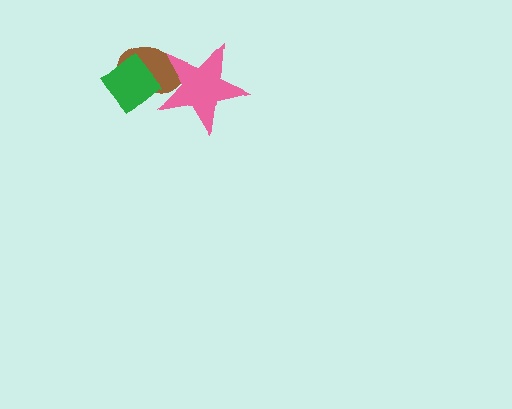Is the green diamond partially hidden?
Yes, it is partially covered by another shape.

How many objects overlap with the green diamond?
2 objects overlap with the green diamond.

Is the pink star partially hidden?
No, no other shape covers it.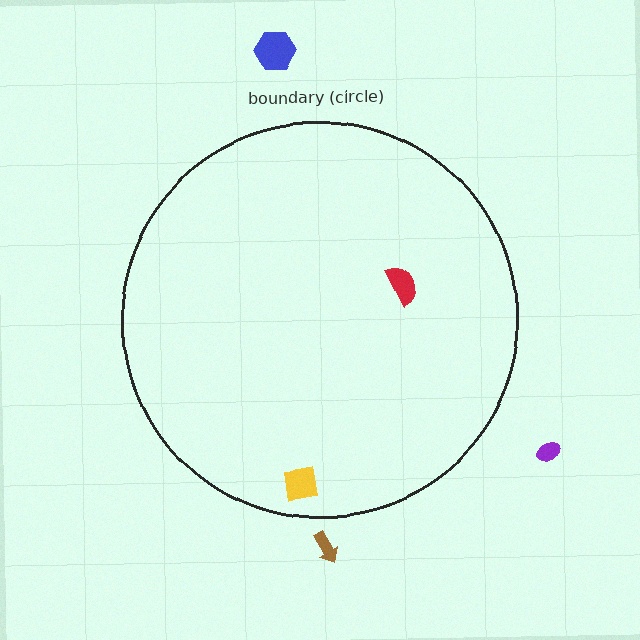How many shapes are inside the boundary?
2 inside, 3 outside.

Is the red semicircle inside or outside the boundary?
Inside.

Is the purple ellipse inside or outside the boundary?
Outside.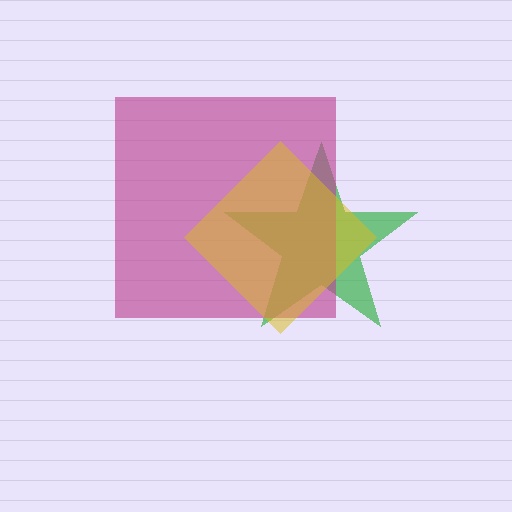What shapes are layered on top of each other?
The layered shapes are: a green star, a magenta square, a yellow diamond.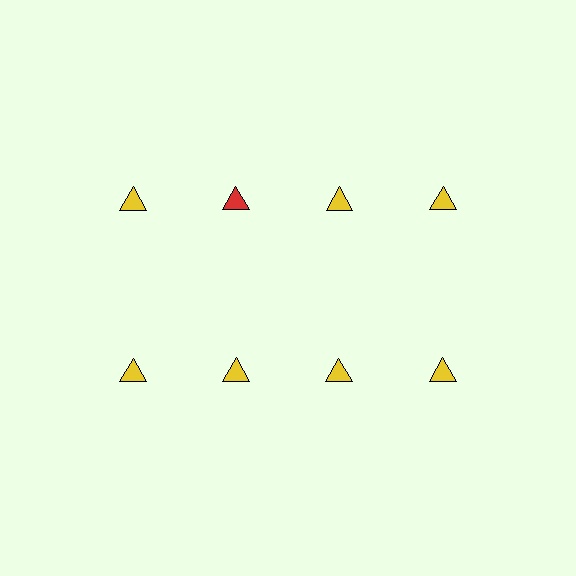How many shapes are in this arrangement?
There are 8 shapes arranged in a grid pattern.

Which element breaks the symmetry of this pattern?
The red triangle in the top row, second from left column breaks the symmetry. All other shapes are yellow triangles.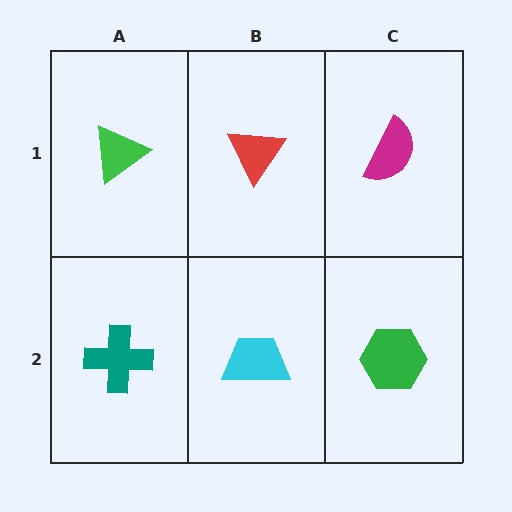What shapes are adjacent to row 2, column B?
A red triangle (row 1, column B), a teal cross (row 2, column A), a green hexagon (row 2, column C).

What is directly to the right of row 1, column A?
A red triangle.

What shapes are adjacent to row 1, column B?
A cyan trapezoid (row 2, column B), a green triangle (row 1, column A), a magenta semicircle (row 1, column C).